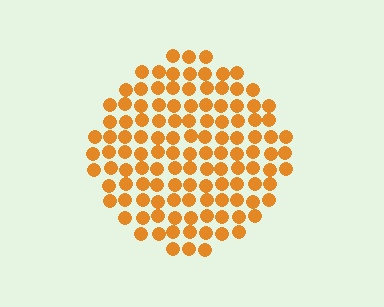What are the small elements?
The small elements are circles.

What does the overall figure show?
The overall figure shows a circle.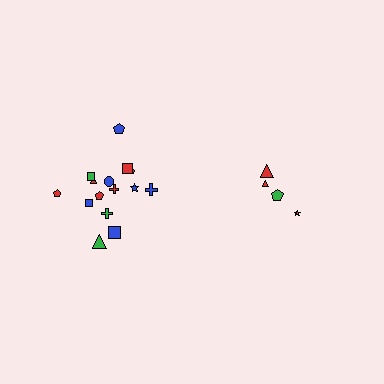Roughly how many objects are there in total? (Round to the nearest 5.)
Roughly 20 objects in total.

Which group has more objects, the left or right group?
The left group.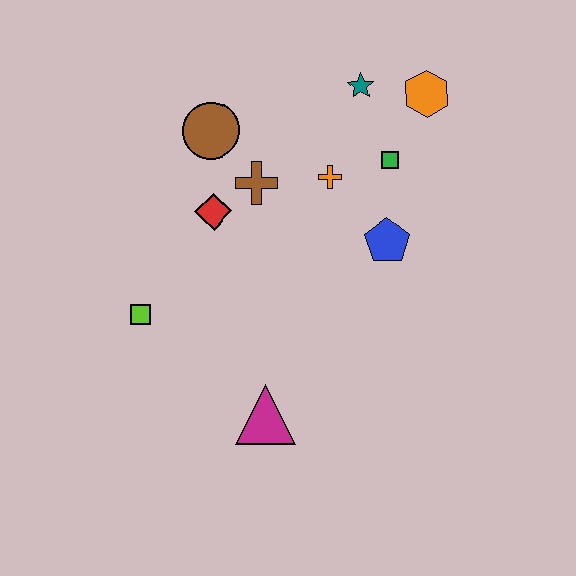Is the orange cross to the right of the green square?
No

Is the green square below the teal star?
Yes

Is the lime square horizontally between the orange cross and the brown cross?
No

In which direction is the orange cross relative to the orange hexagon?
The orange cross is to the left of the orange hexagon.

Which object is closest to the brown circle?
The brown cross is closest to the brown circle.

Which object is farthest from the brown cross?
The magenta triangle is farthest from the brown cross.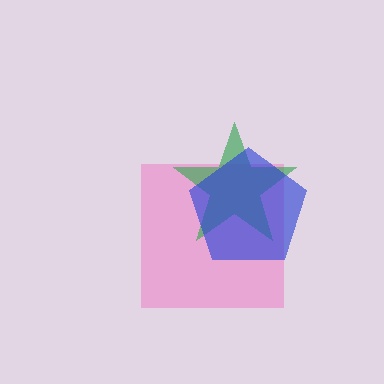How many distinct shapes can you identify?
There are 3 distinct shapes: a pink square, a green star, a blue pentagon.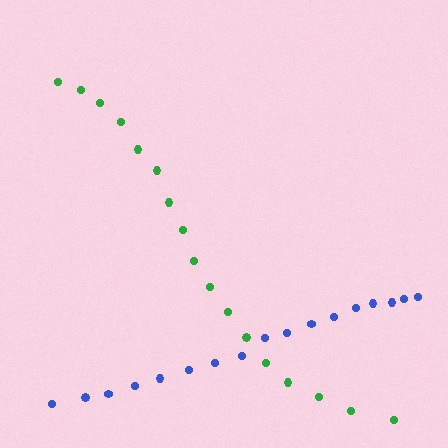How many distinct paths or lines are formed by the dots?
There are 2 distinct paths.